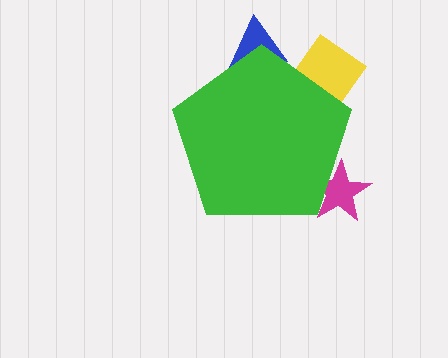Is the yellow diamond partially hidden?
Yes, the yellow diamond is partially hidden behind the green pentagon.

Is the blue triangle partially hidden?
Yes, the blue triangle is partially hidden behind the green pentagon.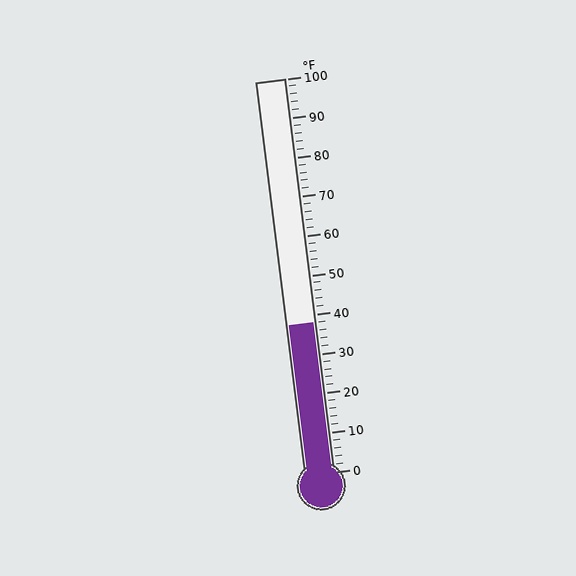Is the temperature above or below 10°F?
The temperature is above 10°F.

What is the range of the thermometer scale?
The thermometer scale ranges from 0°F to 100°F.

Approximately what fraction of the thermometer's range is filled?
The thermometer is filled to approximately 40% of its range.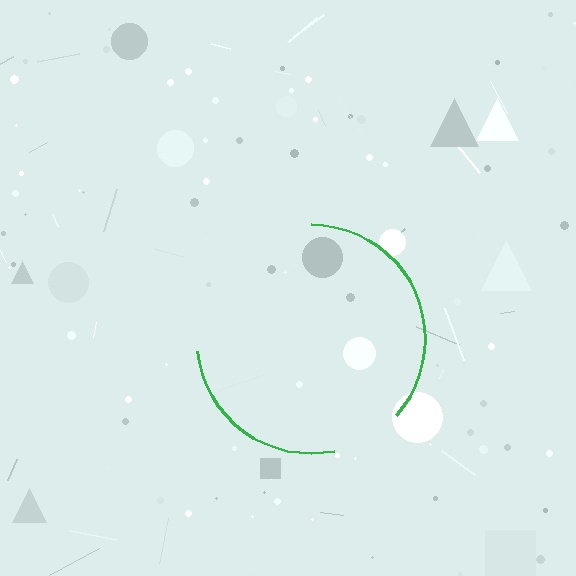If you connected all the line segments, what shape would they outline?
They would outline a circle.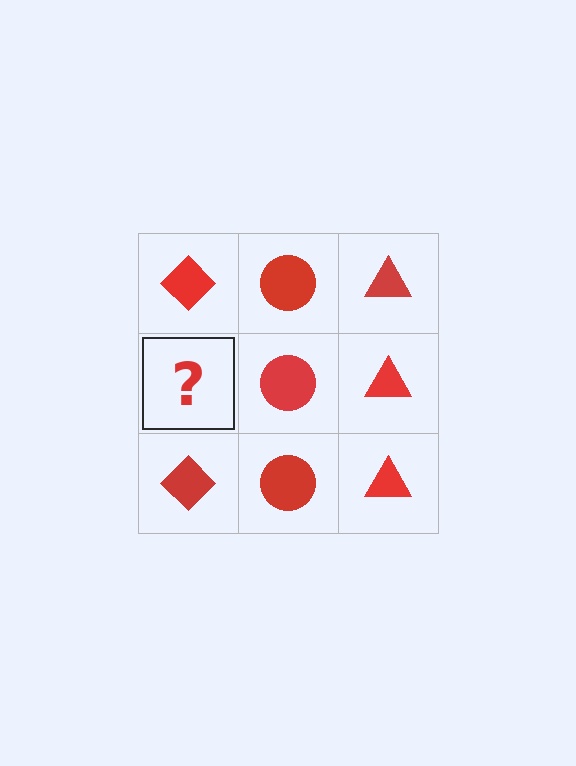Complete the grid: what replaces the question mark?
The question mark should be replaced with a red diamond.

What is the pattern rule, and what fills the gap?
The rule is that each column has a consistent shape. The gap should be filled with a red diamond.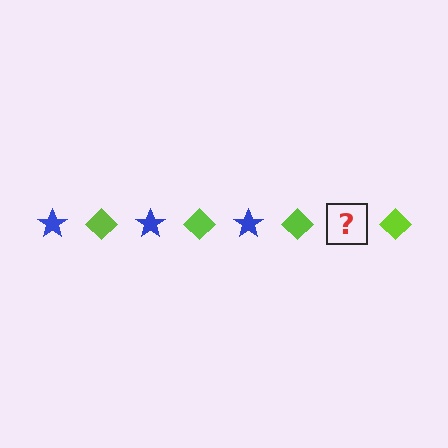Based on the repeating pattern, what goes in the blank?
The blank should be a blue star.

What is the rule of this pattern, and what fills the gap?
The rule is that the pattern alternates between blue star and lime diamond. The gap should be filled with a blue star.